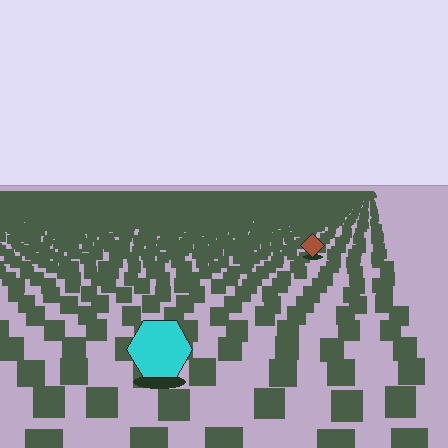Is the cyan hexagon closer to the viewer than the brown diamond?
Yes. The cyan hexagon is closer — you can tell from the texture gradient: the ground texture is coarser near it.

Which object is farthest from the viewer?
The brown diamond is farthest from the viewer. It appears smaller and the ground texture around it is denser.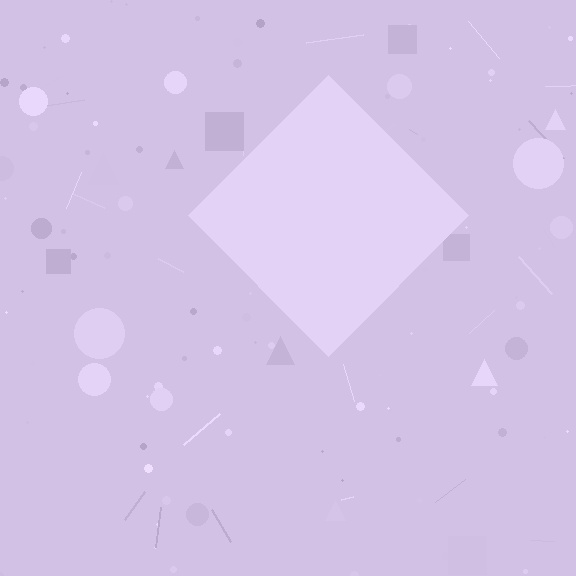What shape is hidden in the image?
A diamond is hidden in the image.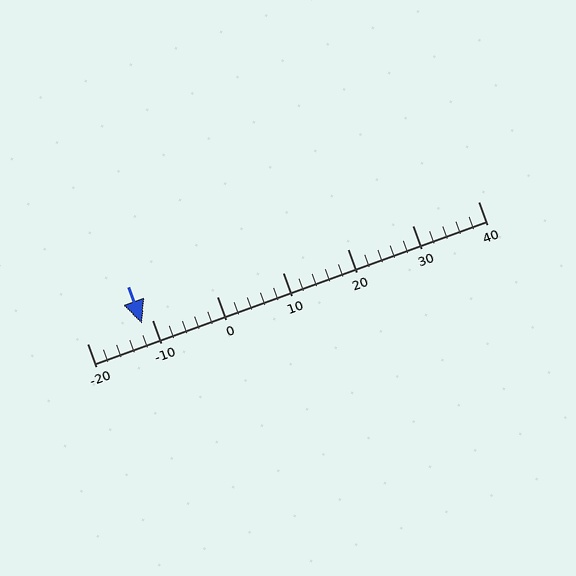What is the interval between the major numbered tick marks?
The major tick marks are spaced 10 units apart.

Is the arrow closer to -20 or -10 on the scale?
The arrow is closer to -10.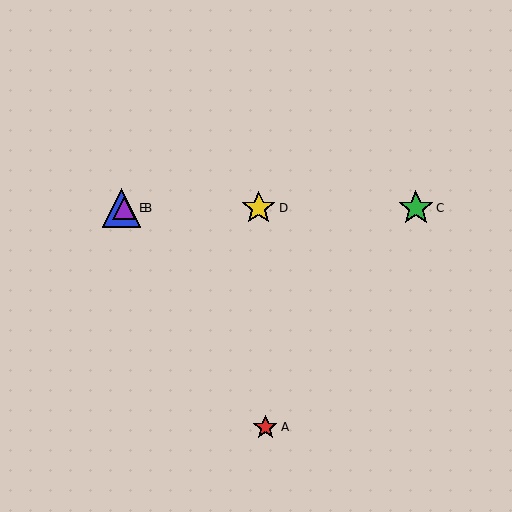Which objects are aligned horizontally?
Objects B, C, D, E are aligned horizontally.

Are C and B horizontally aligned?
Yes, both are at y≈208.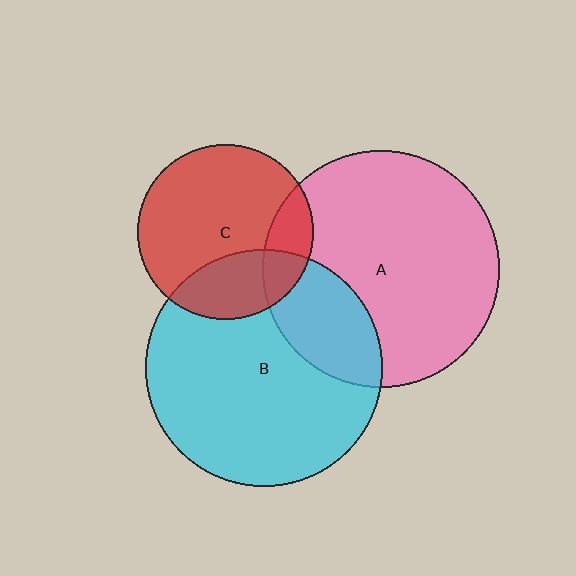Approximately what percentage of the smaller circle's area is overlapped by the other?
Approximately 25%.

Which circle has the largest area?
Circle B (cyan).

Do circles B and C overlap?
Yes.